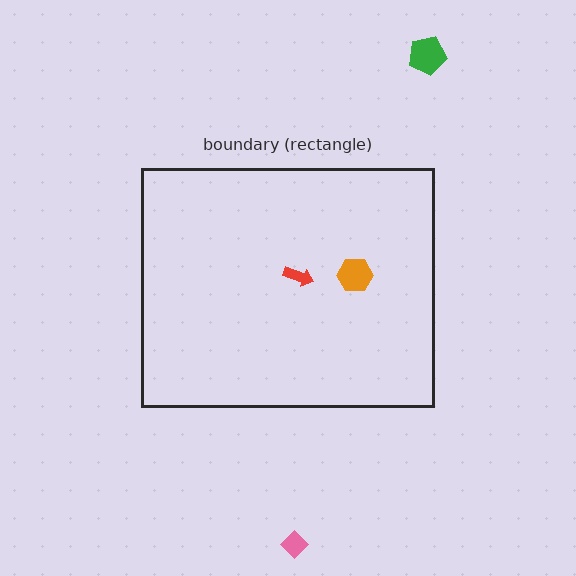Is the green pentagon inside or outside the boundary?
Outside.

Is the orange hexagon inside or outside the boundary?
Inside.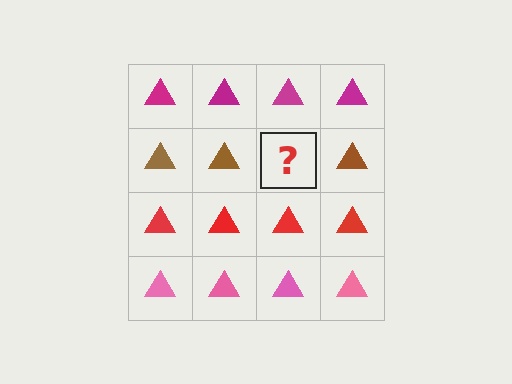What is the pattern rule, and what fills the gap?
The rule is that each row has a consistent color. The gap should be filled with a brown triangle.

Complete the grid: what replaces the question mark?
The question mark should be replaced with a brown triangle.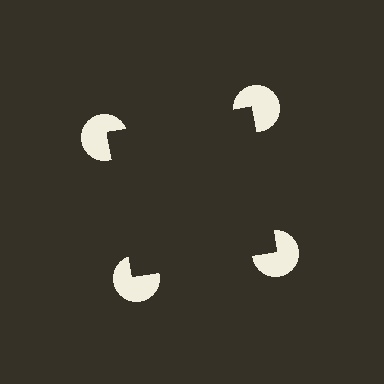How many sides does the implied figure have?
4 sides.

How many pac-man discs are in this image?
There are 4 — one at each vertex of the illusory square.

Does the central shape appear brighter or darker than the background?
It typically appears slightly darker than the background, even though no actual brightness change is drawn.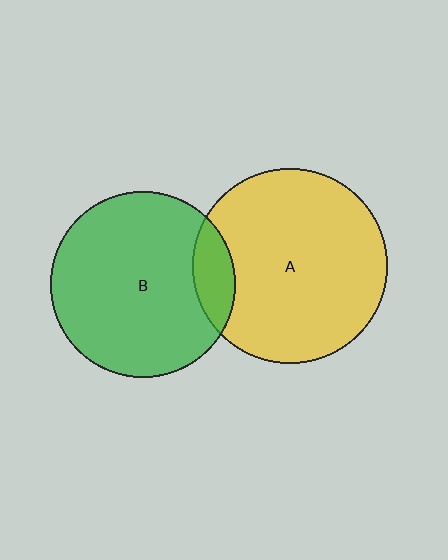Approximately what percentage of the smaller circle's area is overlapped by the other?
Approximately 15%.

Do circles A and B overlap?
Yes.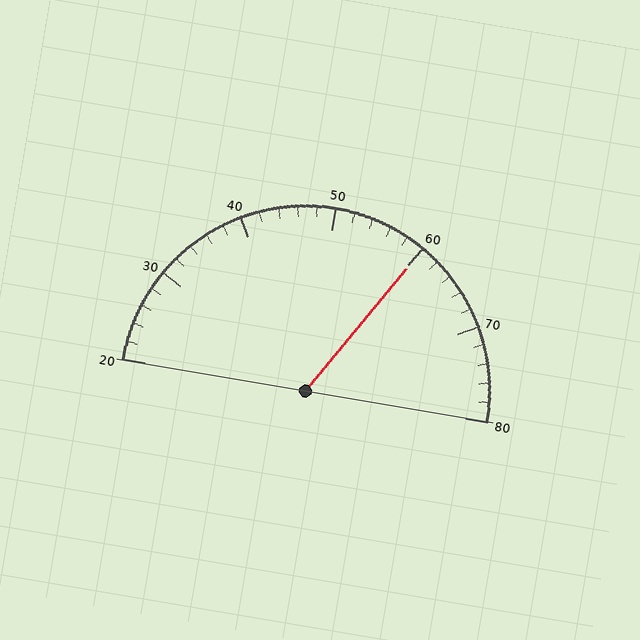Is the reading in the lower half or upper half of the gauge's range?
The reading is in the upper half of the range (20 to 80).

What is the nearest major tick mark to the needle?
The nearest major tick mark is 60.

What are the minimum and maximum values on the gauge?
The gauge ranges from 20 to 80.